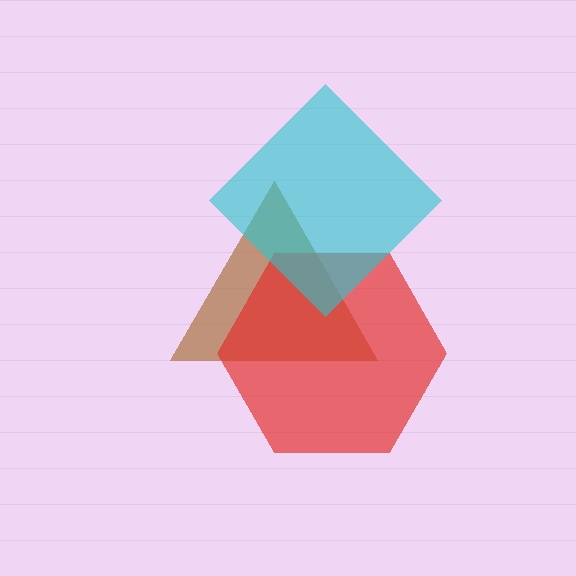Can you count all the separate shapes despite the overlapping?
Yes, there are 3 separate shapes.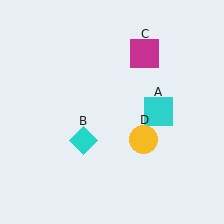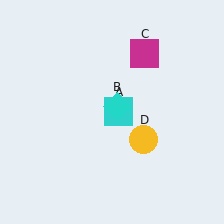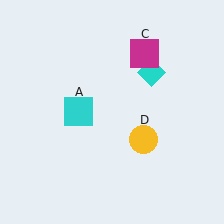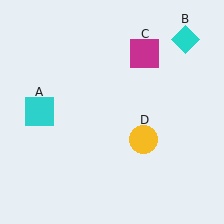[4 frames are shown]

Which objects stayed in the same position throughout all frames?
Magenta square (object C) and yellow circle (object D) remained stationary.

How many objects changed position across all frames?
2 objects changed position: cyan square (object A), cyan diamond (object B).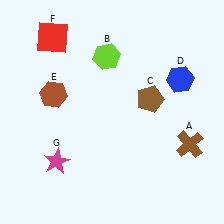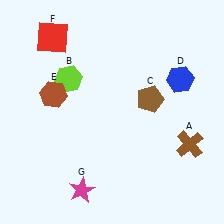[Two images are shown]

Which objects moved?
The objects that moved are: the lime hexagon (B), the magenta star (G).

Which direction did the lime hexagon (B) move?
The lime hexagon (B) moved left.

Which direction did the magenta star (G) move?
The magenta star (G) moved down.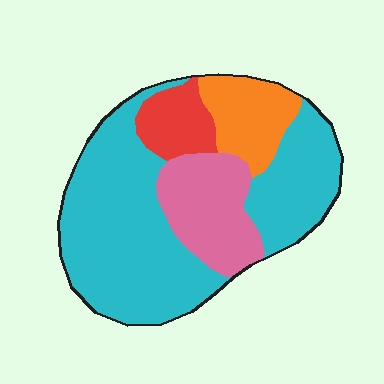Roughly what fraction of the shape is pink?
Pink covers around 20% of the shape.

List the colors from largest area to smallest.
From largest to smallest: cyan, pink, orange, red.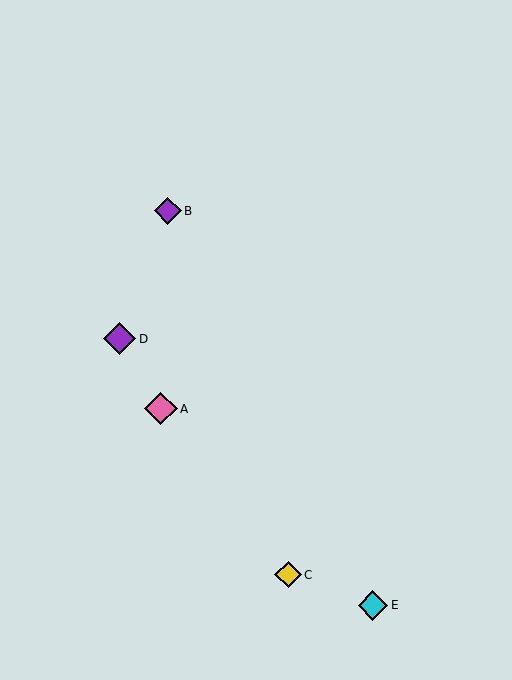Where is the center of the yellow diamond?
The center of the yellow diamond is at (288, 575).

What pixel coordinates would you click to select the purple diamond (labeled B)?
Click at (168, 211) to select the purple diamond B.